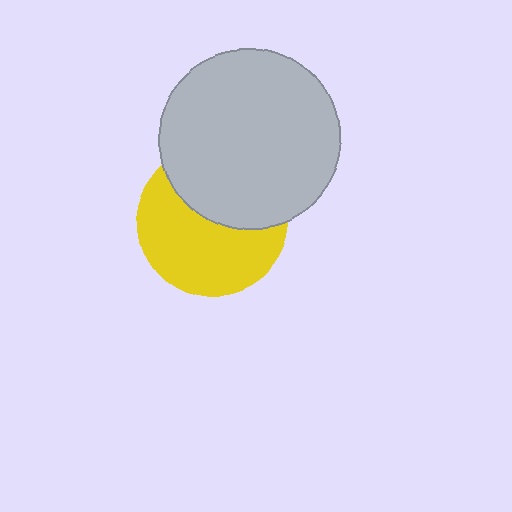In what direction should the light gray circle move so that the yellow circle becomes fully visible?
The light gray circle should move up. That is the shortest direction to clear the overlap and leave the yellow circle fully visible.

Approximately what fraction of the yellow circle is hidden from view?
Roughly 42% of the yellow circle is hidden behind the light gray circle.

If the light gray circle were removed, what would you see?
You would see the complete yellow circle.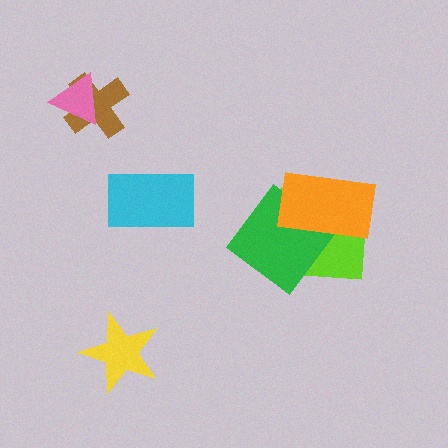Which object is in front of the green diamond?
The orange rectangle is in front of the green diamond.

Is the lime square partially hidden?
Yes, it is partially covered by another shape.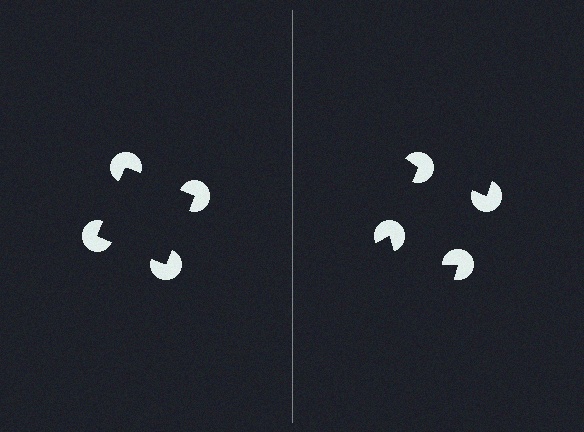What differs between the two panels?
The pac-man discs are positioned identically on both sides; only the wedge orientations differ. On the left they align to a square; on the right they are misaligned.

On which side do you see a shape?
An illusory square appears on the left side. On the right side the wedge cuts are rotated, so no coherent shape forms.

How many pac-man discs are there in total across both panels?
8 — 4 on each side.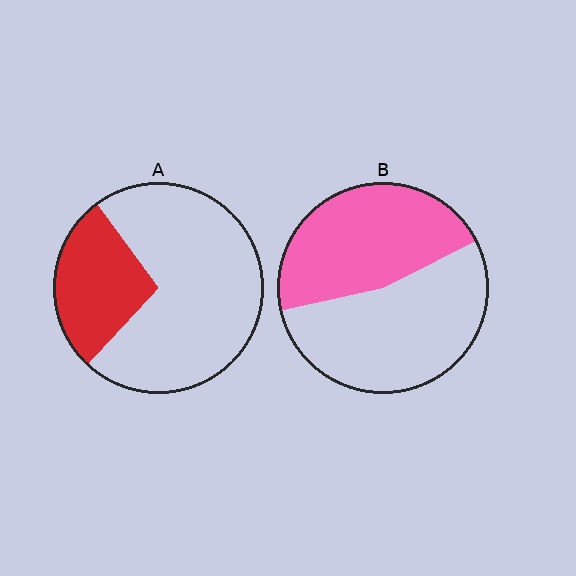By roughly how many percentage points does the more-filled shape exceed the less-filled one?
By roughly 20 percentage points (B over A).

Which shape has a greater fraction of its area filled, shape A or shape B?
Shape B.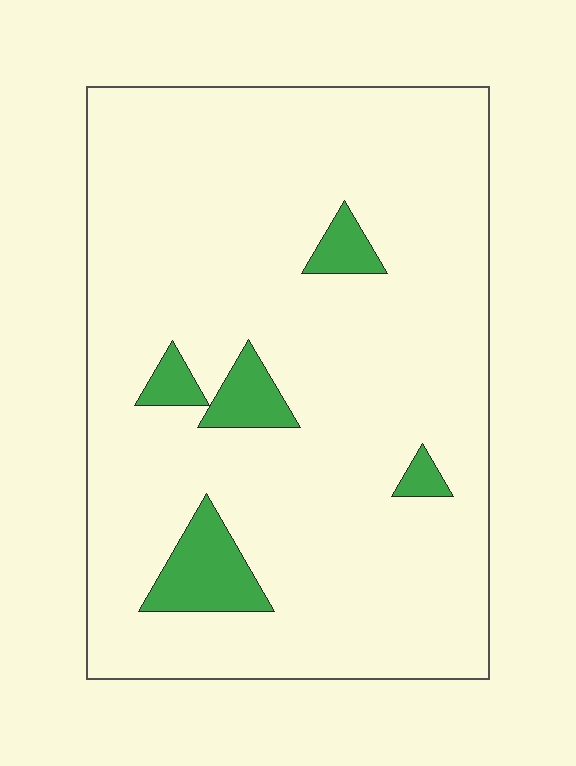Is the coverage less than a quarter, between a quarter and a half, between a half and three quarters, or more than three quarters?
Less than a quarter.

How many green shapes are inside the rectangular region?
5.